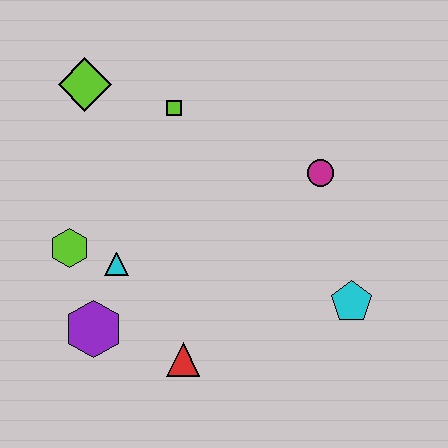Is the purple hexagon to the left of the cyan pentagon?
Yes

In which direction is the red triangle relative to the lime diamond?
The red triangle is below the lime diamond.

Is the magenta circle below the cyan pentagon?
No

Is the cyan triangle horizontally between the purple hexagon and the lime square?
Yes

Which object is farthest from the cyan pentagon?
The lime diamond is farthest from the cyan pentagon.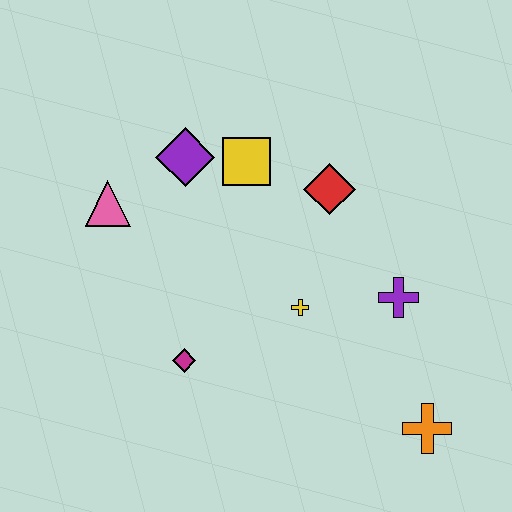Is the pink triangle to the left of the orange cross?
Yes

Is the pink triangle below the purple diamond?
Yes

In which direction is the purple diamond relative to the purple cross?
The purple diamond is to the left of the purple cross.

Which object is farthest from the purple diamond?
The orange cross is farthest from the purple diamond.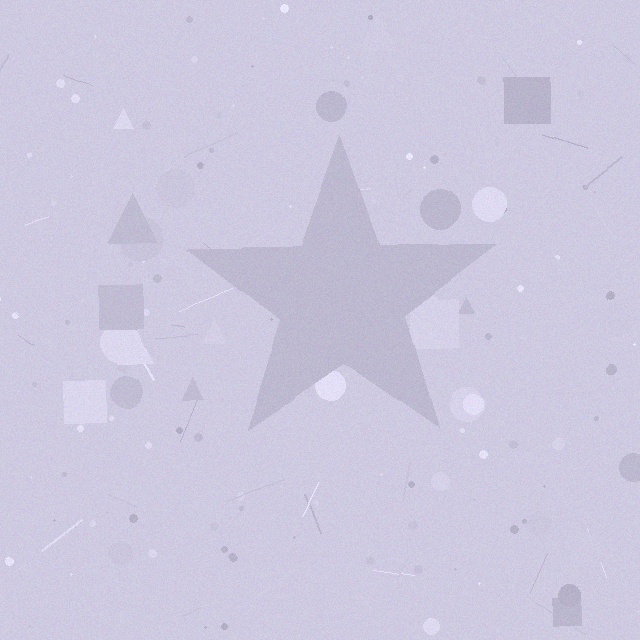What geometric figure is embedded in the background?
A star is embedded in the background.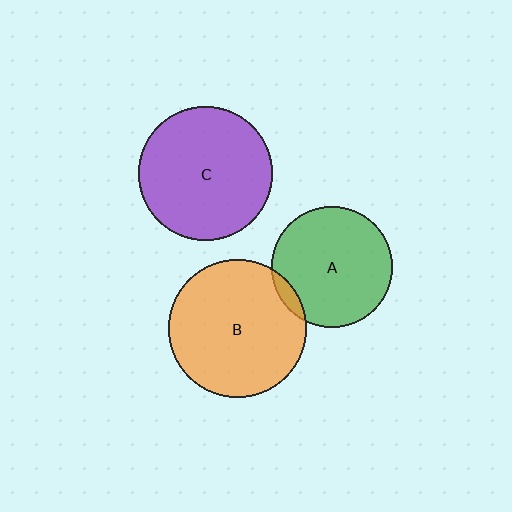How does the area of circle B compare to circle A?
Approximately 1.3 times.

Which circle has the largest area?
Circle B (orange).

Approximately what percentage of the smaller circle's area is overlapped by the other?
Approximately 5%.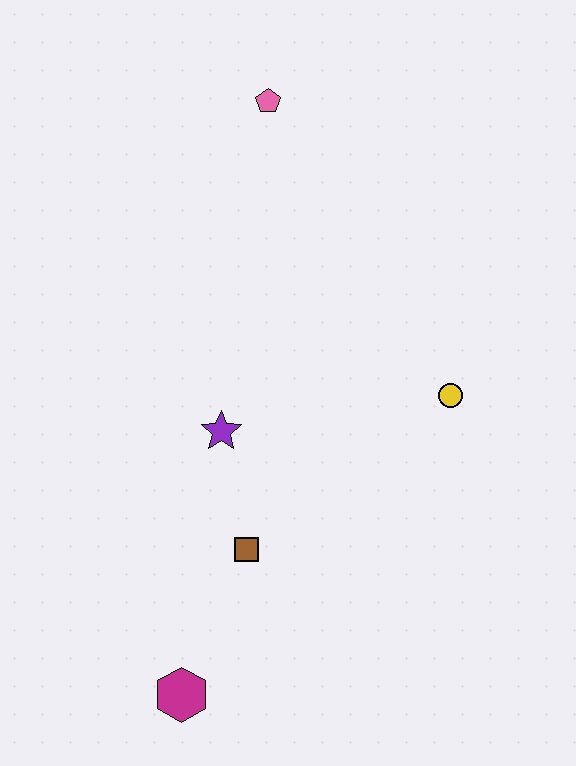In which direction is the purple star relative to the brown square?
The purple star is above the brown square.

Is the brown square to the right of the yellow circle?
No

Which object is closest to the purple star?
The brown square is closest to the purple star.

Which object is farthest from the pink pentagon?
The magenta hexagon is farthest from the pink pentagon.